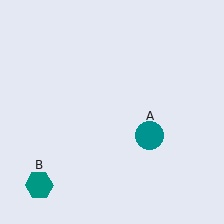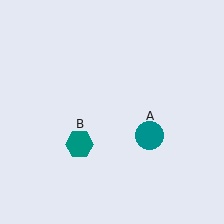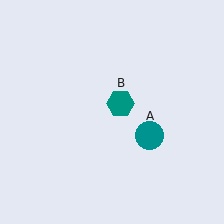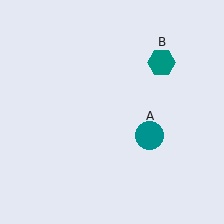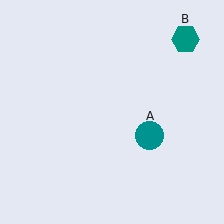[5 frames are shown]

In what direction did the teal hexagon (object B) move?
The teal hexagon (object B) moved up and to the right.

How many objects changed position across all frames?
1 object changed position: teal hexagon (object B).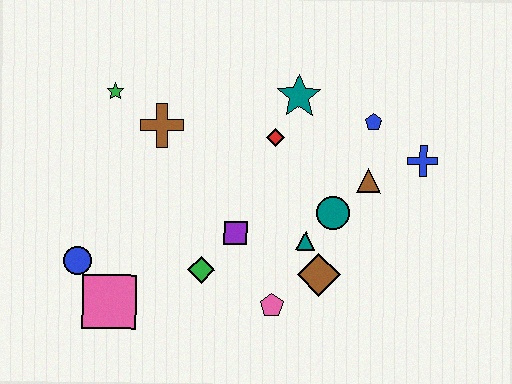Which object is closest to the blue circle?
The pink square is closest to the blue circle.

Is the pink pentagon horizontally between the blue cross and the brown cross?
Yes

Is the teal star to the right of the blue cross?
No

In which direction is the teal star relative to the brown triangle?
The teal star is above the brown triangle.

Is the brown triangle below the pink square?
No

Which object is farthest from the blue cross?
The blue circle is farthest from the blue cross.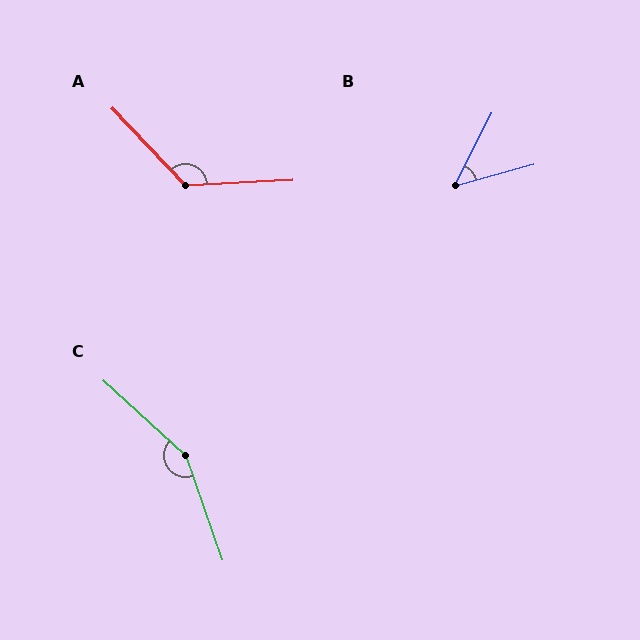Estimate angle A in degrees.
Approximately 130 degrees.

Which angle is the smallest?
B, at approximately 48 degrees.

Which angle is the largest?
C, at approximately 152 degrees.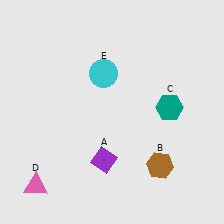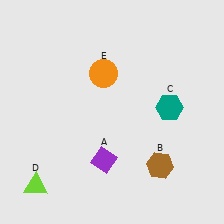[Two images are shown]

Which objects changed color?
D changed from pink to lime. E changed from cyan to orange.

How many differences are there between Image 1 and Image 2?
There are 2 differences between the two images.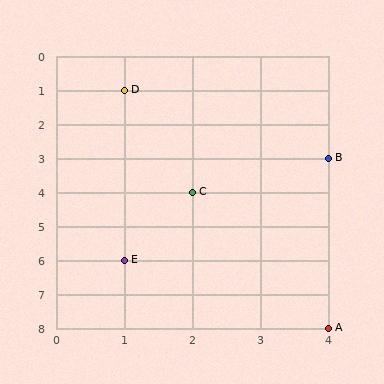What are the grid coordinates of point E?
Point E is at grid coordinates (1, 6).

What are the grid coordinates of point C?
Point C is at grid coordinates (2, 4).